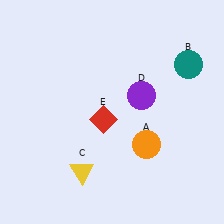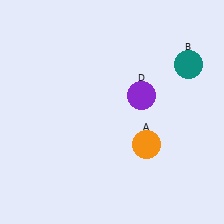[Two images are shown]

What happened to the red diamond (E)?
The red diamond (E) was removed in Image 2. It was in the bottom-left area of Image 1.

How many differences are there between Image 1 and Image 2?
There are 2 differences between the two images.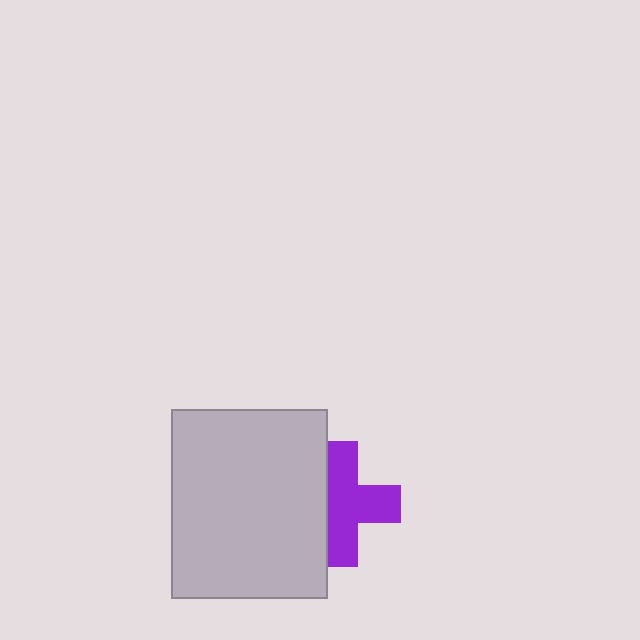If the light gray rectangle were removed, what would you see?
You would see the complete purple cross.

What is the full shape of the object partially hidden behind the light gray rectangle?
The partially hidden object is a purple cross.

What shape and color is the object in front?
The object in front is a light gray rectangle.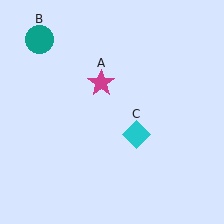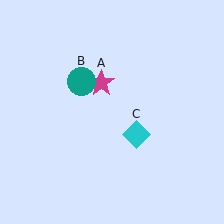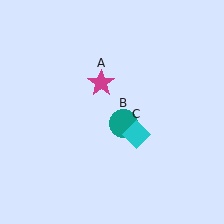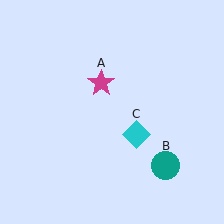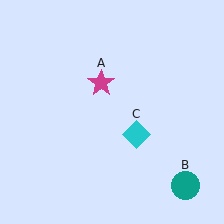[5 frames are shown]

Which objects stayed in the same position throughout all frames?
Magenta star (object A) and cyan diamond (object C) remained stationary.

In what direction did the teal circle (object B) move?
The teal circle (object B) moved down and to the right.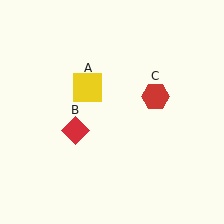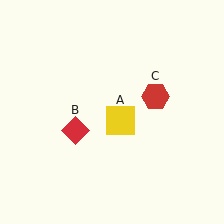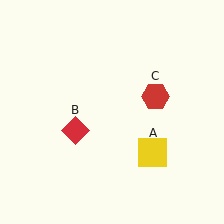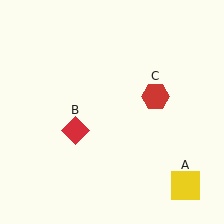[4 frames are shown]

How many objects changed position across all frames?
1 object changed position: yellow square (object A).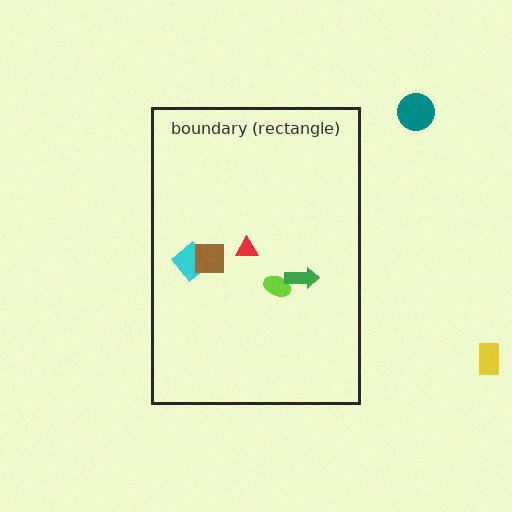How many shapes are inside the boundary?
5 inside, 2 outside.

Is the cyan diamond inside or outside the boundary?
Inside.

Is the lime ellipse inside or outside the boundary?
Inside.